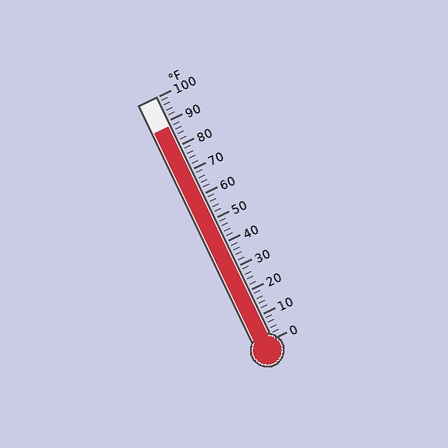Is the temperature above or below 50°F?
The temperature is above 50°F.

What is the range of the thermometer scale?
The thermometer scale ranges from 0°F to 100°F.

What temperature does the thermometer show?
The thermometer shows approximately 88°F.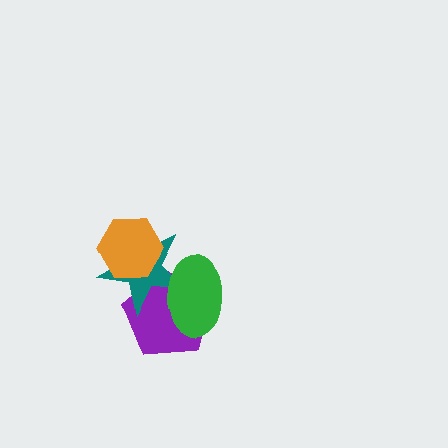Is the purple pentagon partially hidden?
Yes, it is partially covered by another shape.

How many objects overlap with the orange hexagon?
1 object overlaps with the orange hexagon.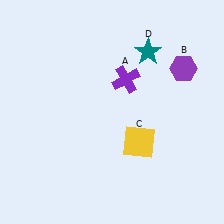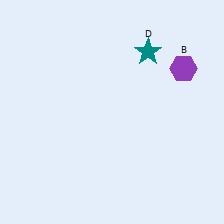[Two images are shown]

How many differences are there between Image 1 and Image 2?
There are 2 differences between the two images.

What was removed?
The purple cross (A), the yellow square (C) were removed in Image 2.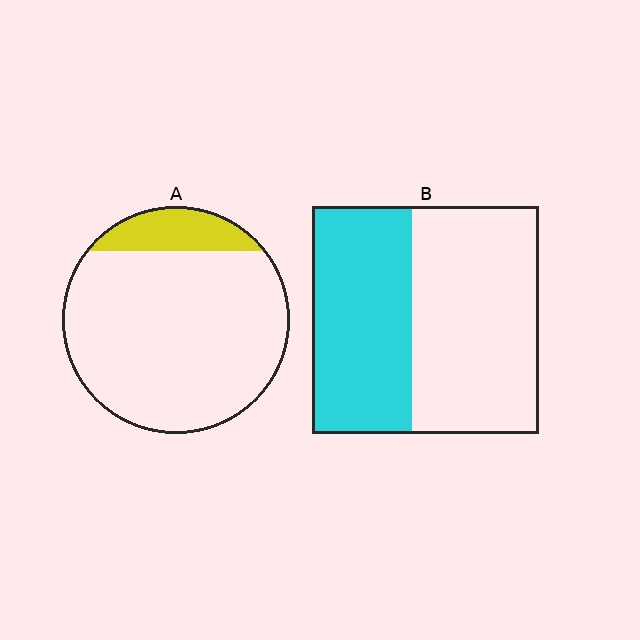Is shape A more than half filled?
No.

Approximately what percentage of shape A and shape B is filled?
A is approximately 15% and B is approximately 45%.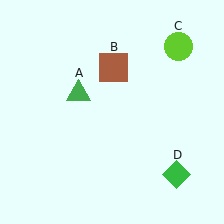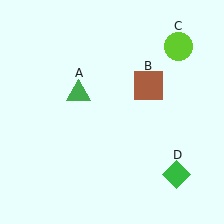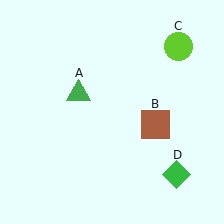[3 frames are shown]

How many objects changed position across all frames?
1 object changed position: brown square (object B).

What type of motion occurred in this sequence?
The brown square (object B) rotated clockwise around the center of the scene.